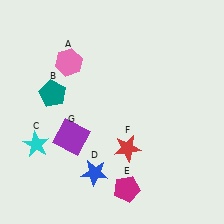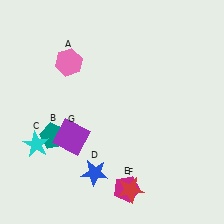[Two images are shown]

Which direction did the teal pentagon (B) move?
The teal pentagon (B) moved down.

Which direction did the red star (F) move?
The red star (F) moved down.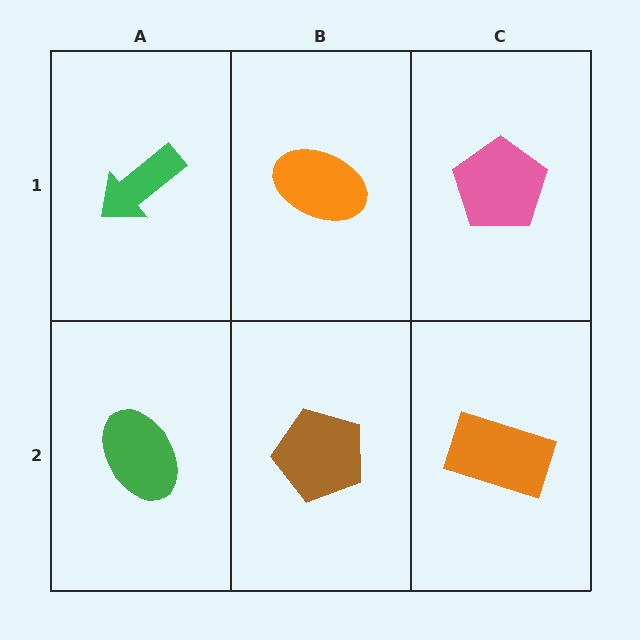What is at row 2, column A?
A green ellipse.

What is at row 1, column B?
An orange ellipse.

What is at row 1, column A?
A green arrow.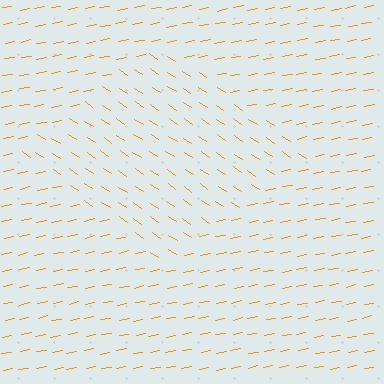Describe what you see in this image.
The image is filled with small orange line segments. A diamond region in the image has lines oriented differently from the surrounding lines, creating a visible texture boundary.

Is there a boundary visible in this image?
Yes, there is a texture boundary formed by a change in line orientation.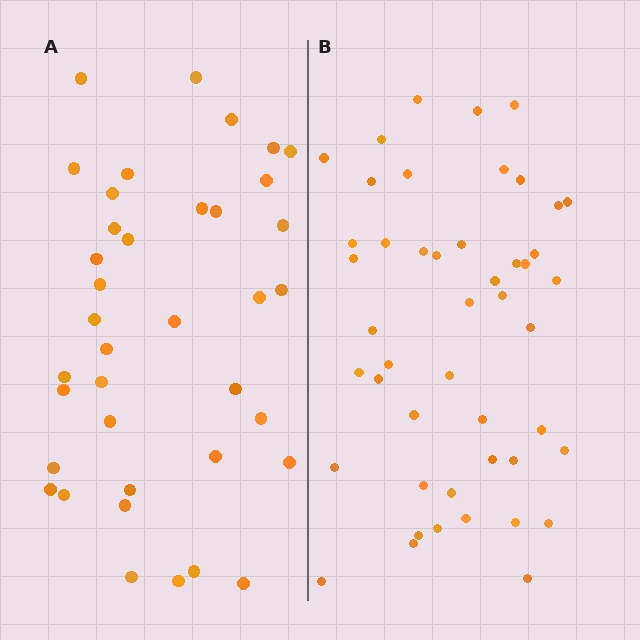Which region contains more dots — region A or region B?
Region B (the right region) has more dots.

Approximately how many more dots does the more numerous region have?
Region B has roughly 8 or so more dots than region A.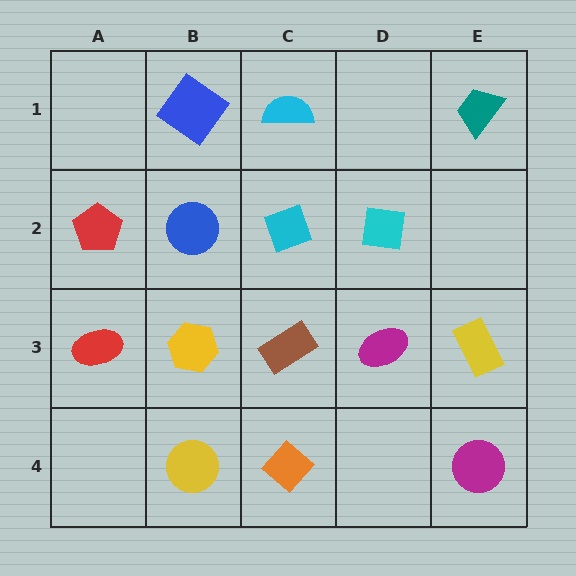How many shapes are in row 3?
5 shapes.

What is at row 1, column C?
A cyan semicircle.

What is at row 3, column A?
A red ellipse.